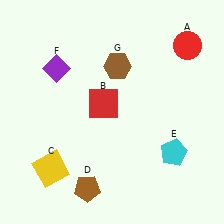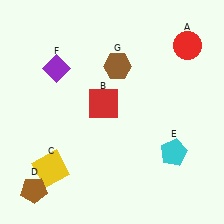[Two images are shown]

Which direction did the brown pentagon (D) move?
The brown pentagon (D) moved left.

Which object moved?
The brown pentagon (D) moved left.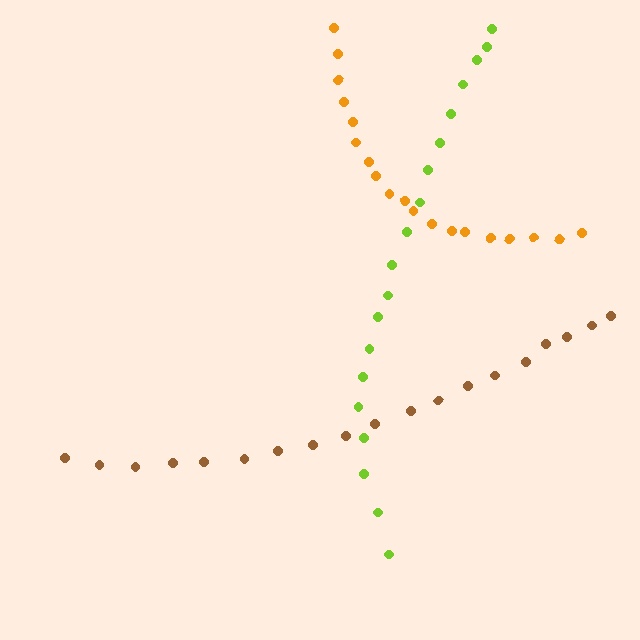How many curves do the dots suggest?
There are 3 distinct paths.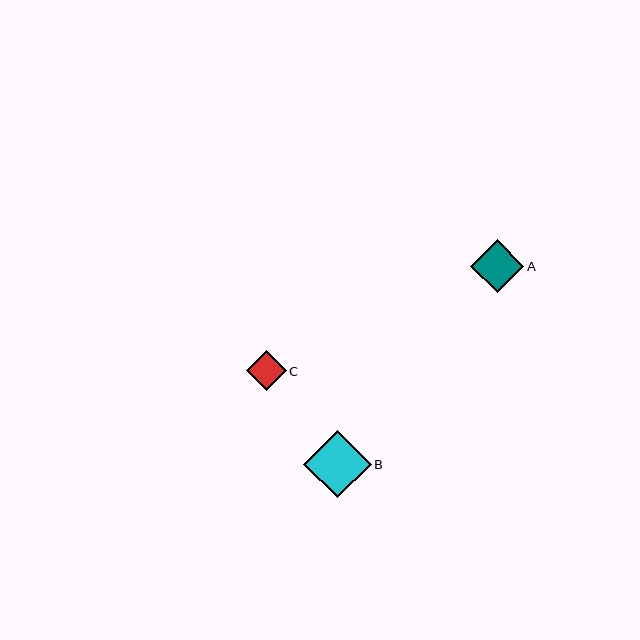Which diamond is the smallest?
Diamond C is the smallest with a size of approximately 40 pixels.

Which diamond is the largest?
Diamond B is the largest with a size of approximately 67 pixels.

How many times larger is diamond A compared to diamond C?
Diamond A is approximately 1.3 times the size of diamond C.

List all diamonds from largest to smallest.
From largest to smallest: B, A, C.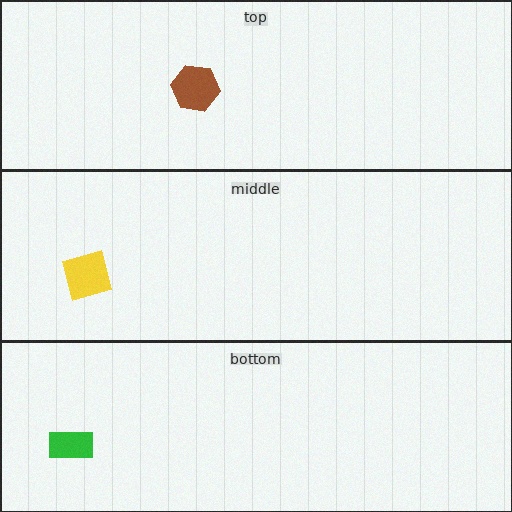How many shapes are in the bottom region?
1.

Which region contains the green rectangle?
The bottom region.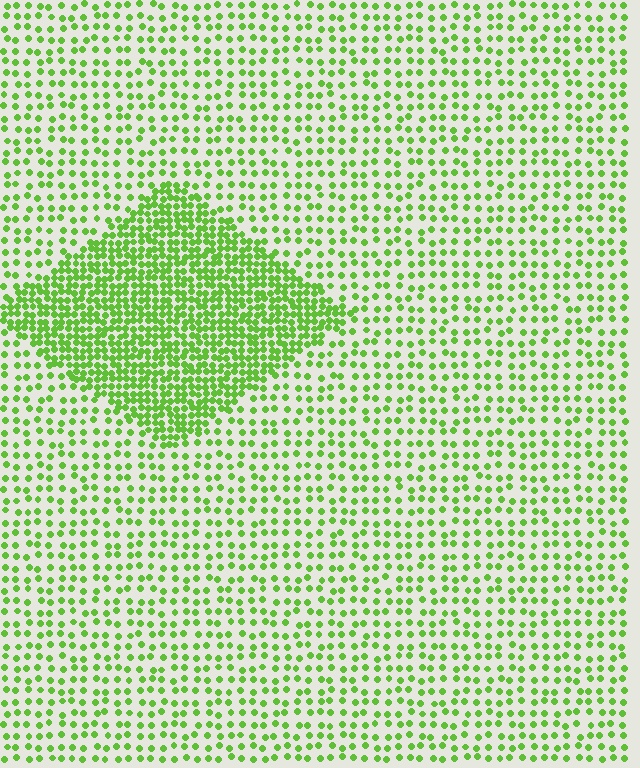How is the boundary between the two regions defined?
The boundary is defined by a change in element density (approximately 2.4x ratio). All elements are the same color, size, and shape.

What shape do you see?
I see a diamond.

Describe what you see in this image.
The image contains small lime elements arranged at two different densities. A diamond-shaped region is visible where the elements are more densely packed than the surrounding area.